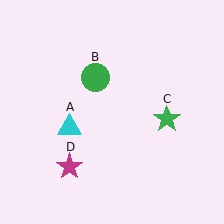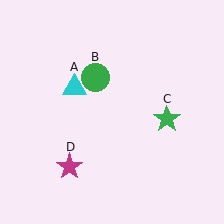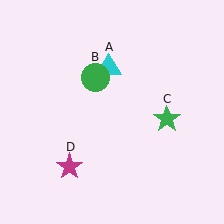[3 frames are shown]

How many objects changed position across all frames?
1 object changed position: cyan triangle (object A).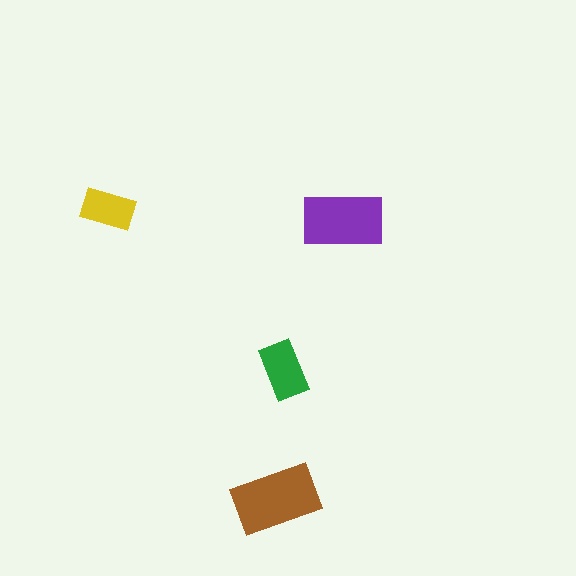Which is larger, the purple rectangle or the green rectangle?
The purple one.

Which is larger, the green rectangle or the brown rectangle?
The brown one.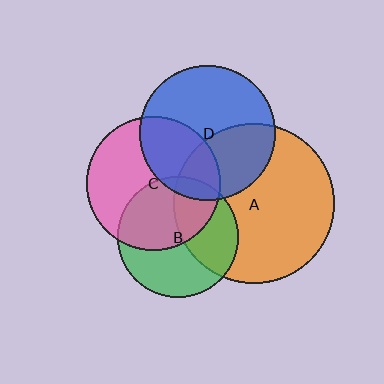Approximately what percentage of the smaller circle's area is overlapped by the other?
Approximately 40%.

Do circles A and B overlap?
Yes.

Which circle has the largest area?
Circle A (orange).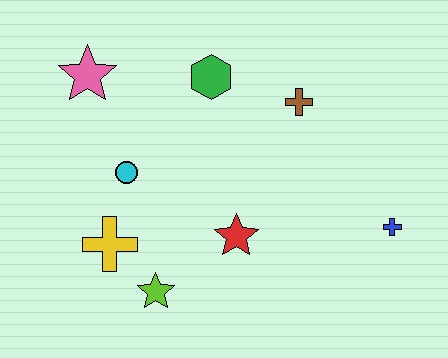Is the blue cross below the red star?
No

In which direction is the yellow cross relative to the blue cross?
The yellow cross is to the left of the blue cross.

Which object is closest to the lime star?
The yellow cross is closest to the lime star.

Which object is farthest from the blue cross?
The pink star is farthest from the blue cross.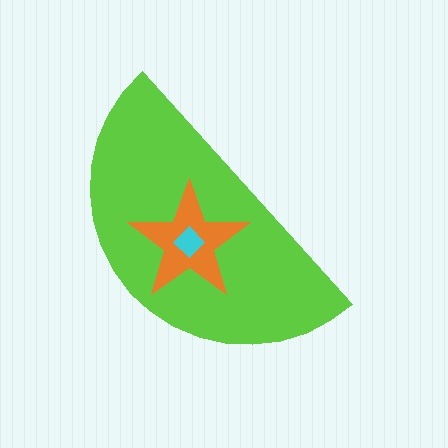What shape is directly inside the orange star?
The cyan diamond.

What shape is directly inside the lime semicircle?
The orange star.